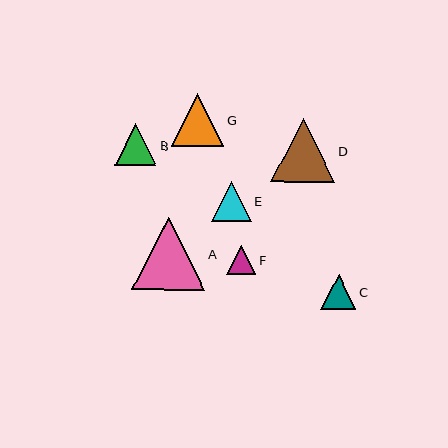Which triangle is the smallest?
Triangle F is the smallest with a size of approximately 29 pixels.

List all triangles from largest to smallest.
From largest to smallest: A, D, G, B, E, C, F.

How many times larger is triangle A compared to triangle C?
Triangle A is approximately 2.1 times the size of triangle C.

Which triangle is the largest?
Triangle A is the largest with a size of approximately 73 pixels.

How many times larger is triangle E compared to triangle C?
Triangle E is approximately 1.1 times the size of triangle C.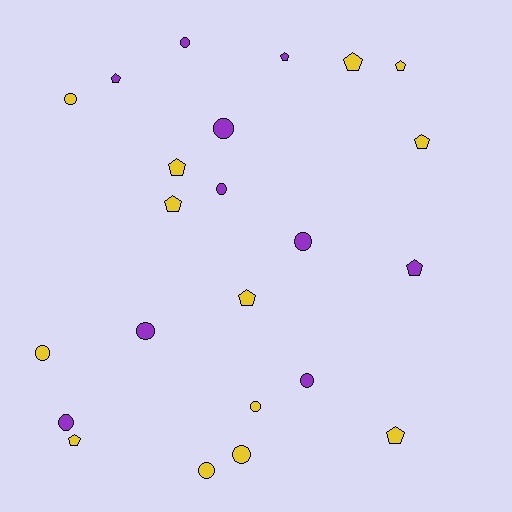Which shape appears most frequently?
Circle, with 12 objects.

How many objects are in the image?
There are 23 objects.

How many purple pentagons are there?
There are 3 purple pentagons.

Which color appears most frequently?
Yellow, with 13 objects.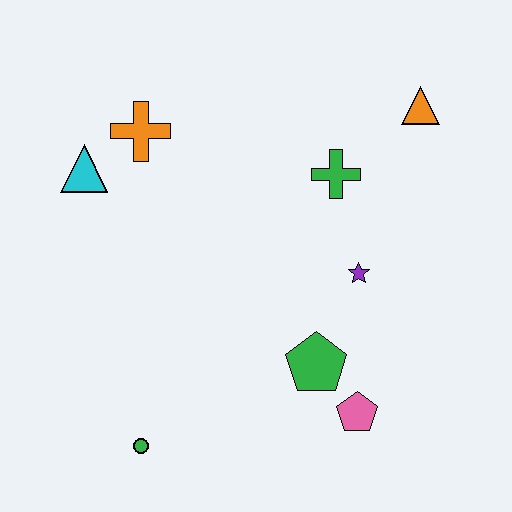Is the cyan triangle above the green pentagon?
Yes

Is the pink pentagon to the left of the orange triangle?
Yes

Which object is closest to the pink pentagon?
The green pentagon is closest to the pink pentagon.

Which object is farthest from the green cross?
The green circle is farthest from the green cross.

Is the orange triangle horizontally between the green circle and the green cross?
No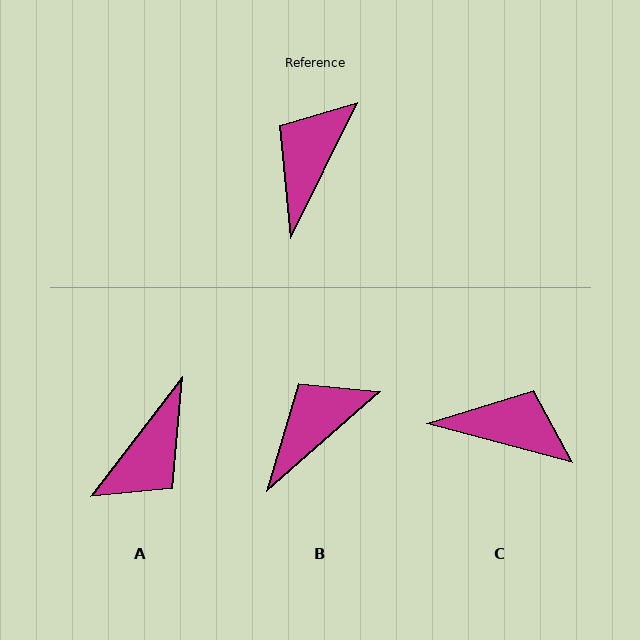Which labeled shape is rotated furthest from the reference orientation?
A, about 169 degrees away.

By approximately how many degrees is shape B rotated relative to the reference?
Approximately 22 degrees clockwise.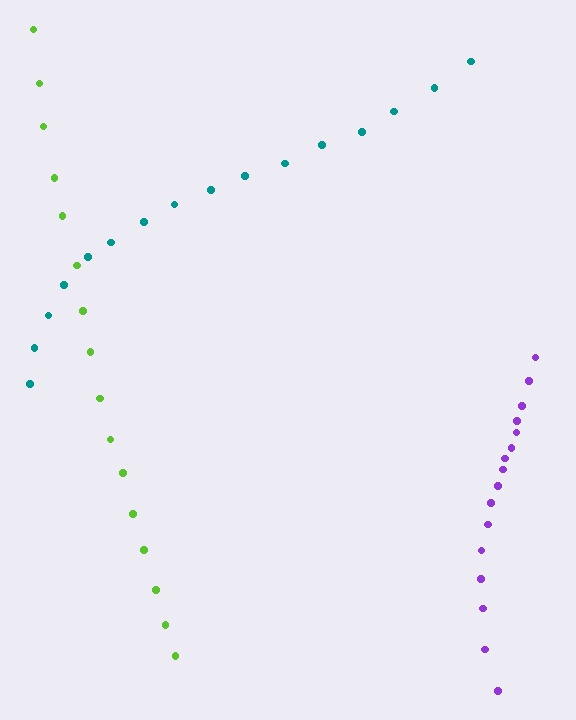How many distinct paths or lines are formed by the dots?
There are 3 distinct paths.